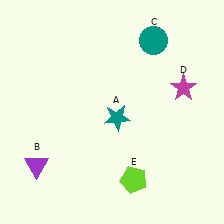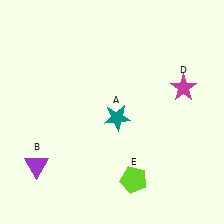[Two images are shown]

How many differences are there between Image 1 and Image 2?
There is 1 difference between the two images.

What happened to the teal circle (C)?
The teal circle (C) was removed in Image 2. It was in the top-right area of Image 1.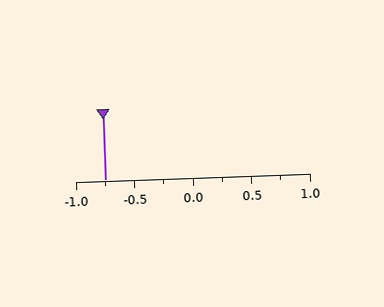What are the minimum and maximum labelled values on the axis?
The axis runs from -1.0 to 1.0.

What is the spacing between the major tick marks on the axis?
The major ticks are spaced 0.5 apart.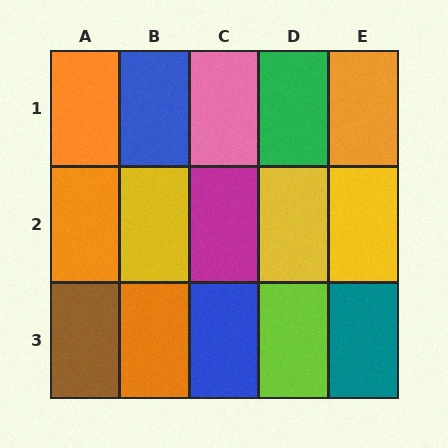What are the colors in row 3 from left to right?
Brown, orange, blue, lime, teal.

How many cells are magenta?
1 cell is magenta.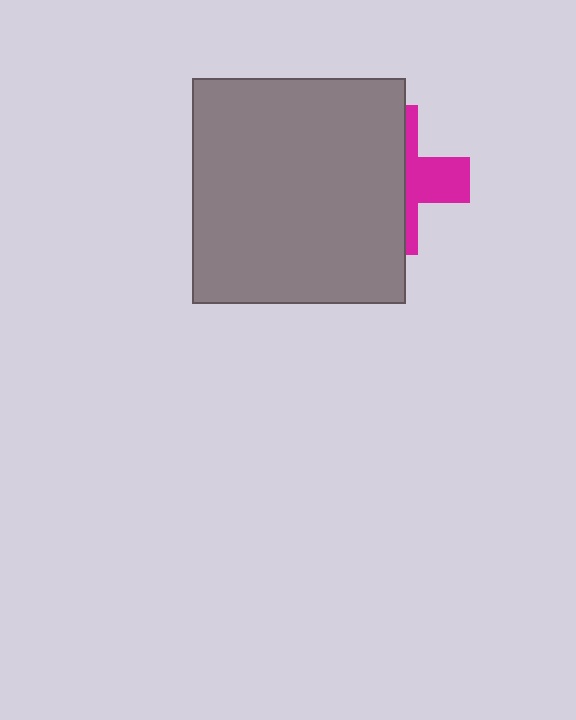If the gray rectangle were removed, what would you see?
You would see the complete magenta cross.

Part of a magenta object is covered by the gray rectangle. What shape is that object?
It is a cross.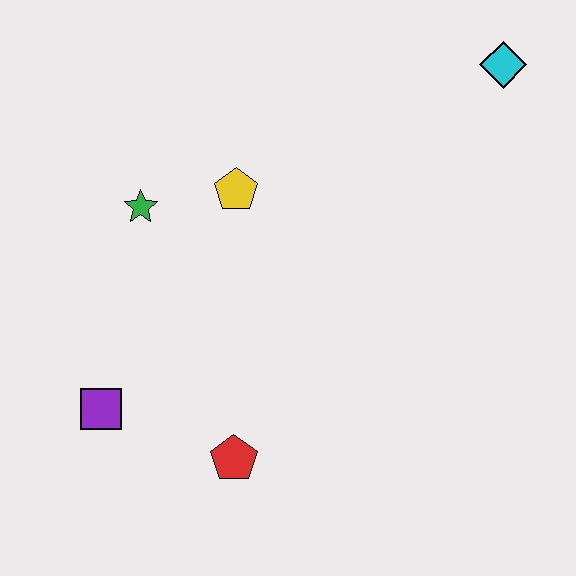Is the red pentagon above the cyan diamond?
No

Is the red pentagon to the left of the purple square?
No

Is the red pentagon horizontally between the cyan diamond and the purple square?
Yes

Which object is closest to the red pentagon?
The purple square is closest to the red pentagon.